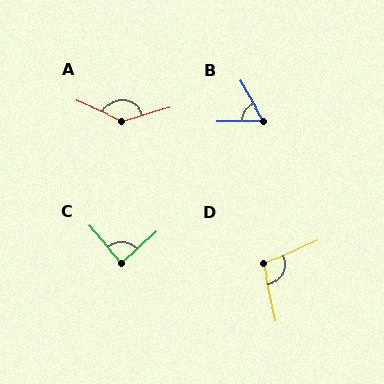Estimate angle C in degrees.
Approximately 89 degrees.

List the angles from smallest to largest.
B (61°), C (89°), D (102°), A (140°).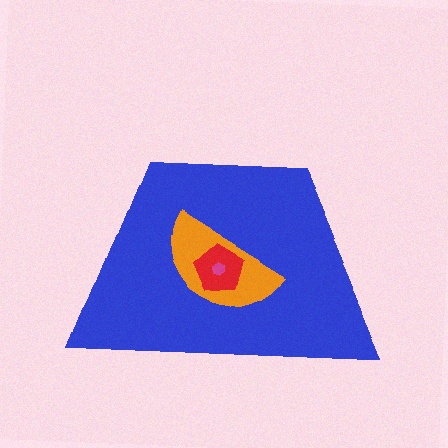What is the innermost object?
The magenta hexagon.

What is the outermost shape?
The blue trapezoid.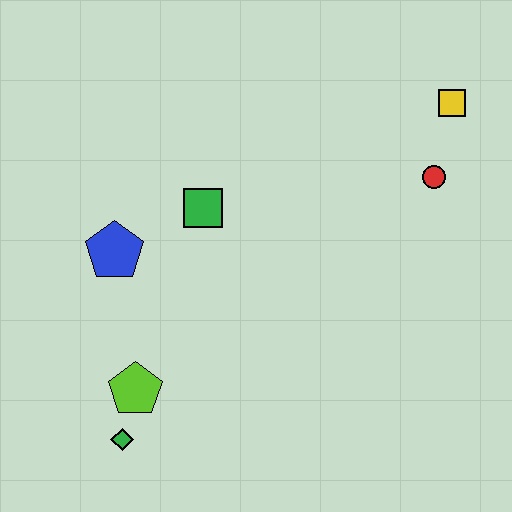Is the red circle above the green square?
Yes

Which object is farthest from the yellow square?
The green diamond is farthest from the yellow square.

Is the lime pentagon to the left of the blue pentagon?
No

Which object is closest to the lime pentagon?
The green diamond is closest to the lime pentagon.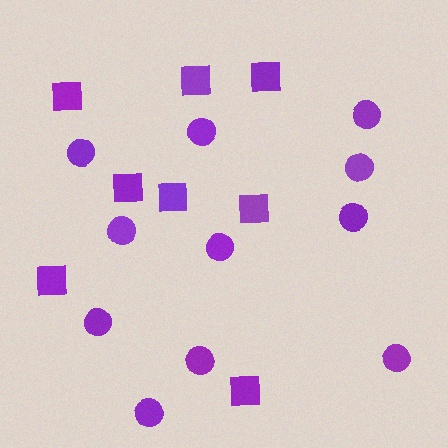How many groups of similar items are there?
There are 2 groups: one group of circles (11) and one group of squares (8).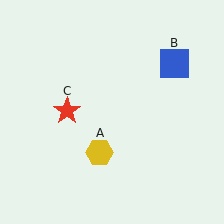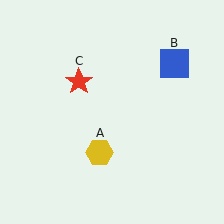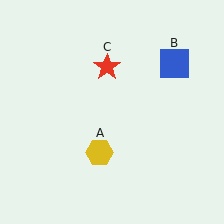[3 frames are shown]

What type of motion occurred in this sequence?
The red star (object C) rotated clockwise around the center of the scene.